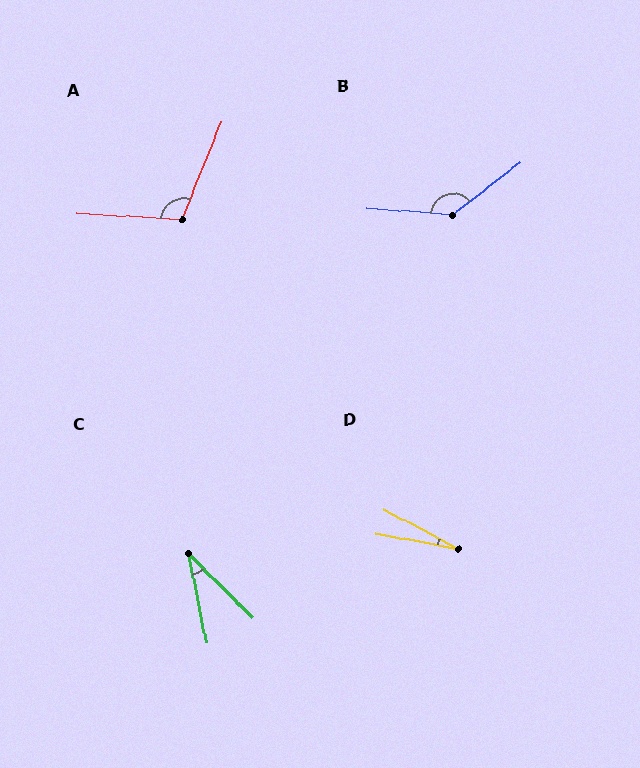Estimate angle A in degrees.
Approximately 109 degrees.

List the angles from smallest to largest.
D (18°), C (33°), A (109°), B (139°).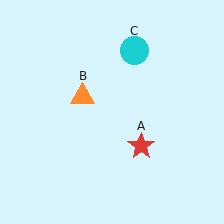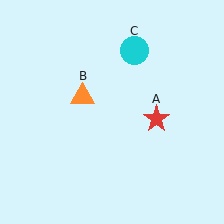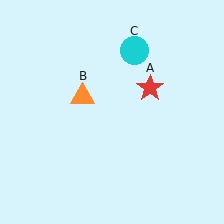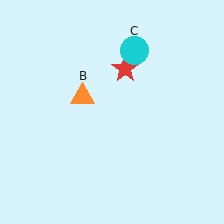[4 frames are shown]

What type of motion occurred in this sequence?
The red star (object A) rotated counterclockwise around the center of the scene.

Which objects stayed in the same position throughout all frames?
Orange triangle (object B) and cyan circle (object C) remained stationary.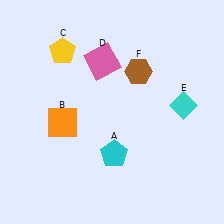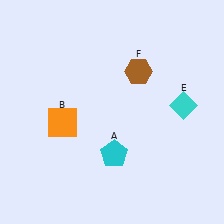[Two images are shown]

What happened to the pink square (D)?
The pink square (D) was removed in Image 2. It was in the top-left area of Image 1.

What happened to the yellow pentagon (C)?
The yellow pentagon (C) was removed in Image 2. It was in the top-left area of Image 1.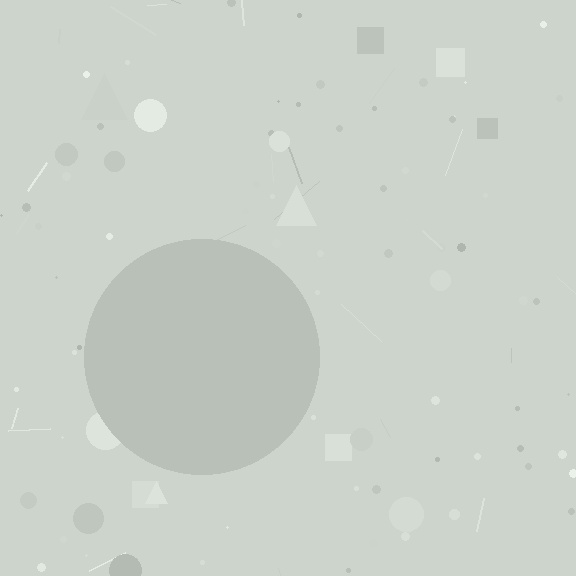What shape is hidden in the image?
A circle is hidden in the image.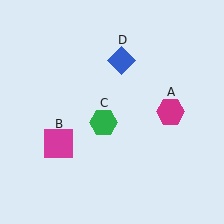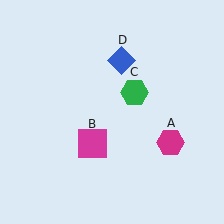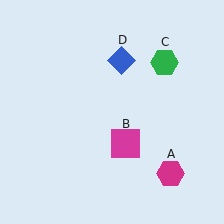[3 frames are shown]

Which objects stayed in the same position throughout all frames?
Blue diamond (object D) remained stationary.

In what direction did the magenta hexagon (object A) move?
The magenta hexagon (object A) moved down.